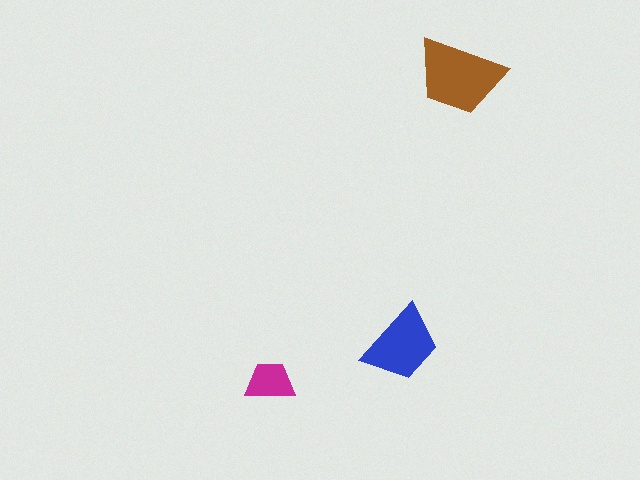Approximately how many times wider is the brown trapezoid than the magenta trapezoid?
About 2 times wider.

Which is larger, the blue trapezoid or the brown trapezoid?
The brown one.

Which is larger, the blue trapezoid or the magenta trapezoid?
The blue one.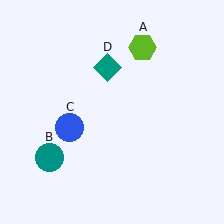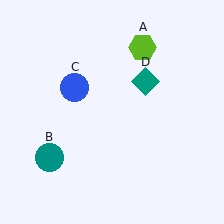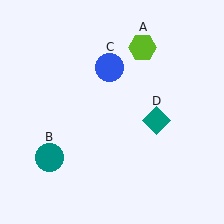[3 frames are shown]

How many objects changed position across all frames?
2 objects changed position: blue circle (object C), teal diamond (object D).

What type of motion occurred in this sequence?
The blue circle (object C), teal diamond (object D) rotated clockwise around the center of the scene.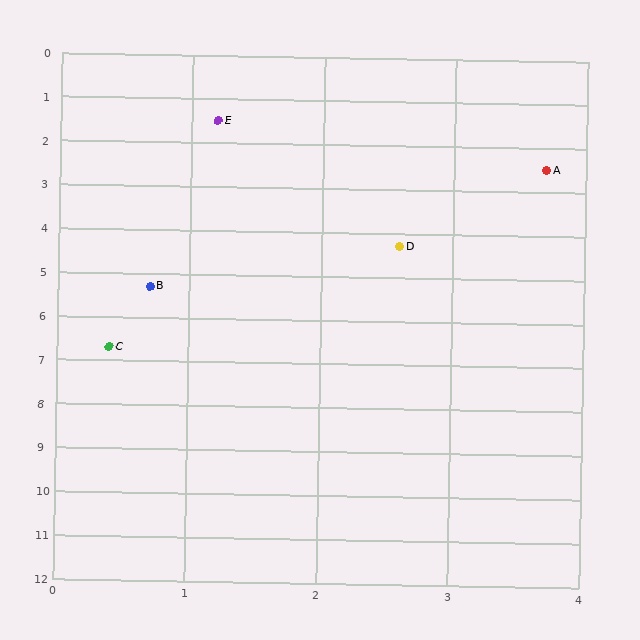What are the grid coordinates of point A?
Point A is at approximately (3.7, 2.5).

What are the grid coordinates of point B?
Point B is at approximately (0.7, 5.3).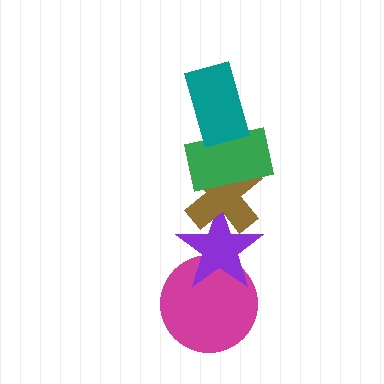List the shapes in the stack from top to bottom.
From top to bottom: the teal rectangle, the green rectangle, the brown cross, the purple star, the magenta circle.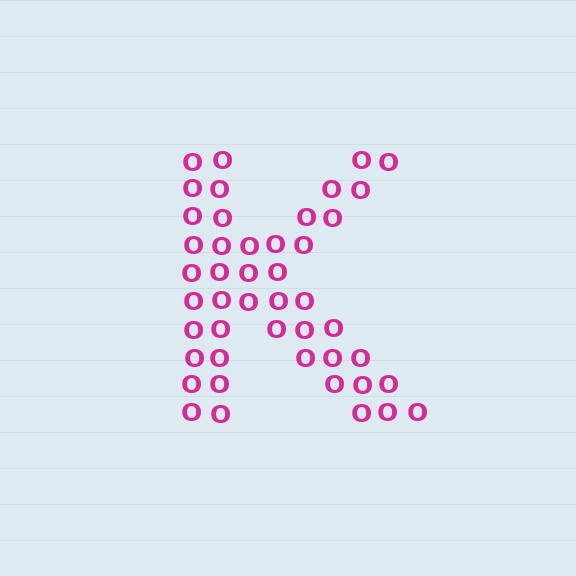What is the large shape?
The large shape is the letter K.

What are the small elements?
The small elements are letter O's.